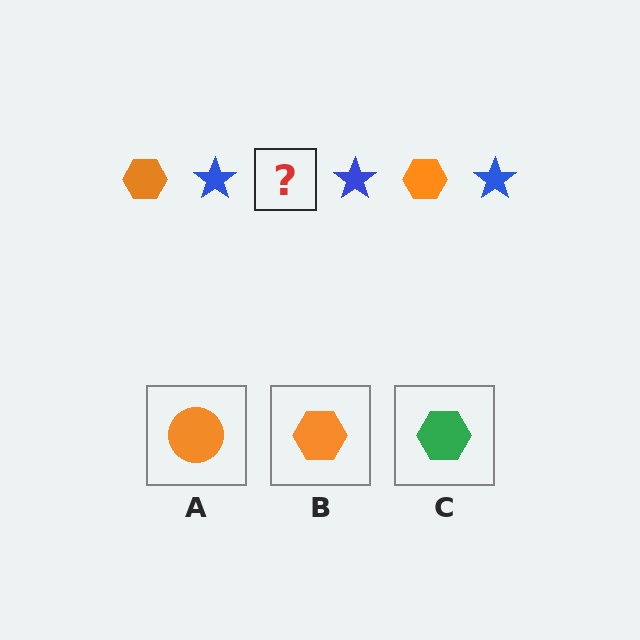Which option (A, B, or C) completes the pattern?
B.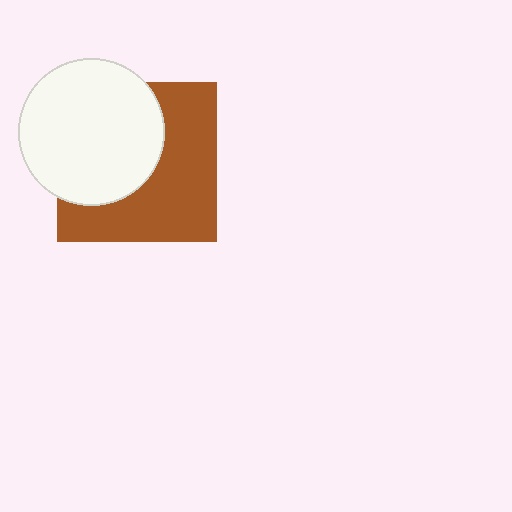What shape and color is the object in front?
The object in front is a white circle.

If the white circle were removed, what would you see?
You would see the complete brown square.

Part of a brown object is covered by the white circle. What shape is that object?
It is a square.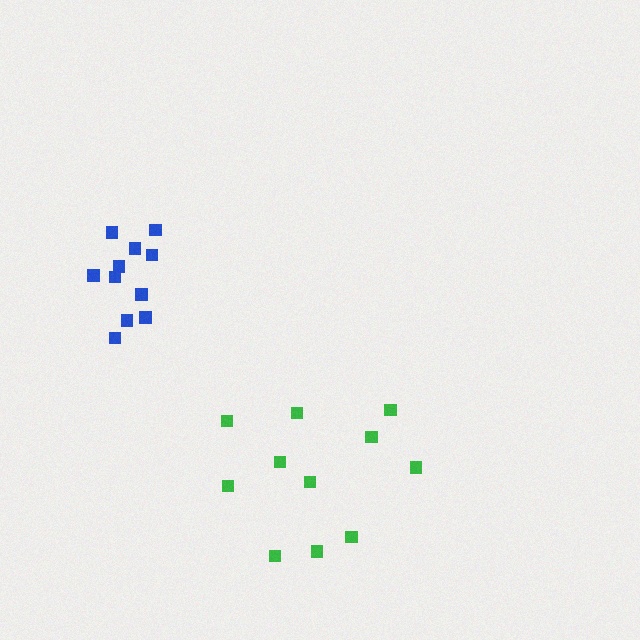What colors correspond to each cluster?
The clusters are colored: green, blue.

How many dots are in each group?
Group 1: 11 dots, Group 2: 11 dots (22 total).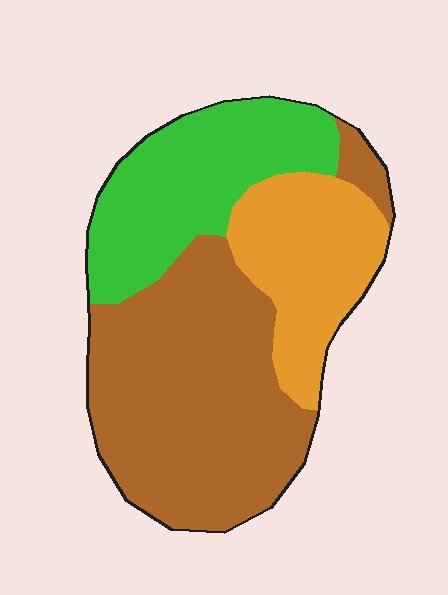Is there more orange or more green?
Green.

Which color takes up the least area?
Orange, at roughly 25%.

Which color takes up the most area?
Brown, at roughly 50%.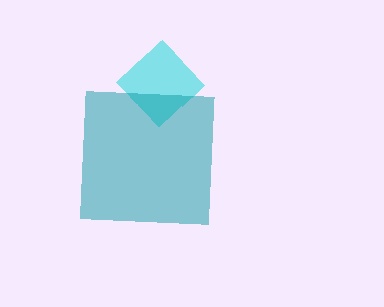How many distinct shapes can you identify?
There are 2 distinct shapes: a cyan diamond, a teal square.